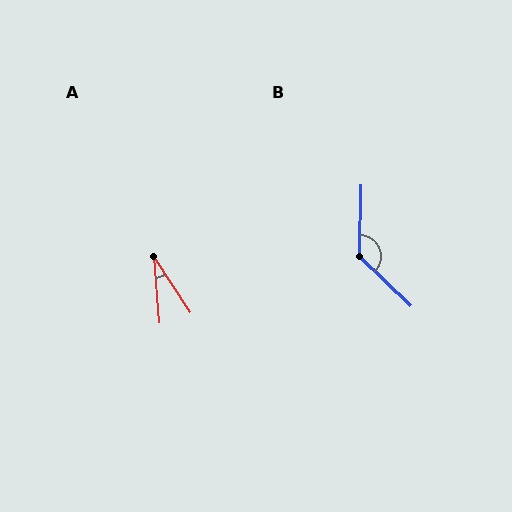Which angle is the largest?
B, at approximately 133 degrees.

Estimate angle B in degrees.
Approximately 133 degrees.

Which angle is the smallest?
A, at approximately 28 degrees.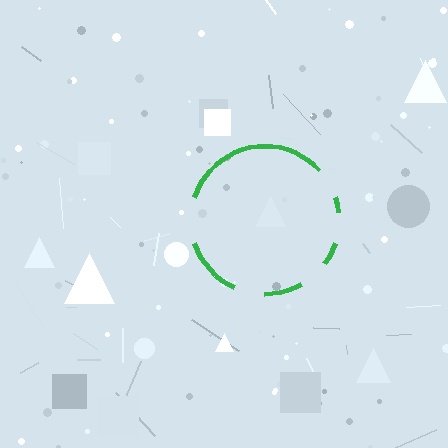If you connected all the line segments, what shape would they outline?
They would outline a circle.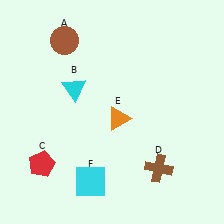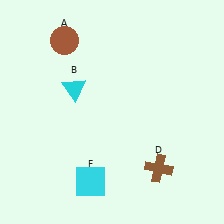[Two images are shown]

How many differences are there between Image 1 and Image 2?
There are 2 differences between the two images.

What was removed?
The red pentagon (C), the orange triangle (E) were removed in Image 2.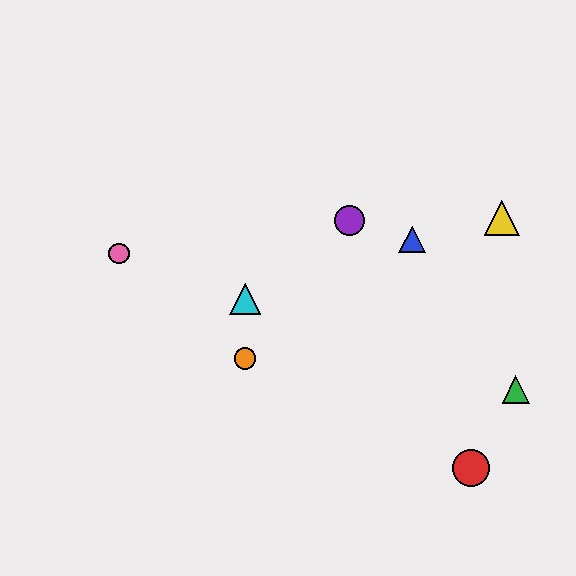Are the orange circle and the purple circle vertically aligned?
No, the orange circle is at x≈245 and the purple circle is at x≈349.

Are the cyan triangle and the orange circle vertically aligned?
Yes, both are at x≈245.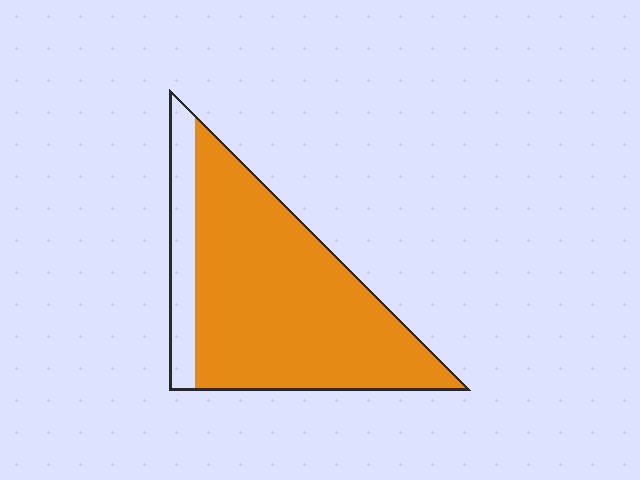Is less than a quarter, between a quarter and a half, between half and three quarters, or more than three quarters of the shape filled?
More than three quarters.